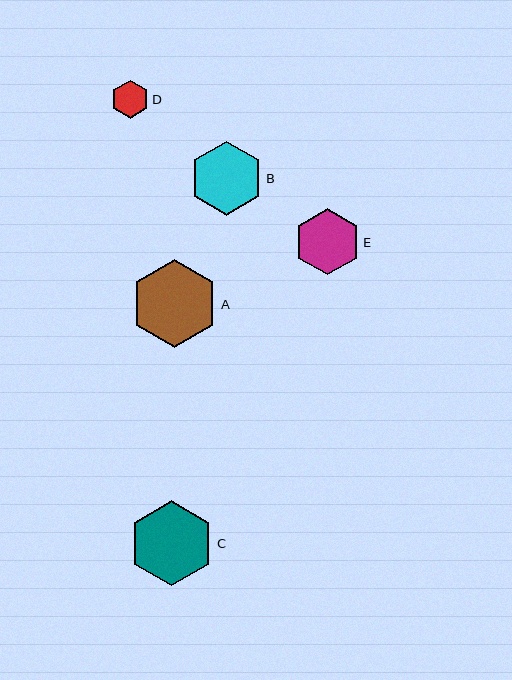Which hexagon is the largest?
Hexagon A is the largest with a size of approximately 88 pixels.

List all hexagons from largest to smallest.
From largest to smallest: A, C, B, E, D.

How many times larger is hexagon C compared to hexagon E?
Hexagon C is approximately 1.3 times the size of hexagon E.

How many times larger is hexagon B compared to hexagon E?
Hexagon B is approximately 1.1 times the size of hexagon E.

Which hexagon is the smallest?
Hexagon D is the smallest with a size of approximately 37 pixels.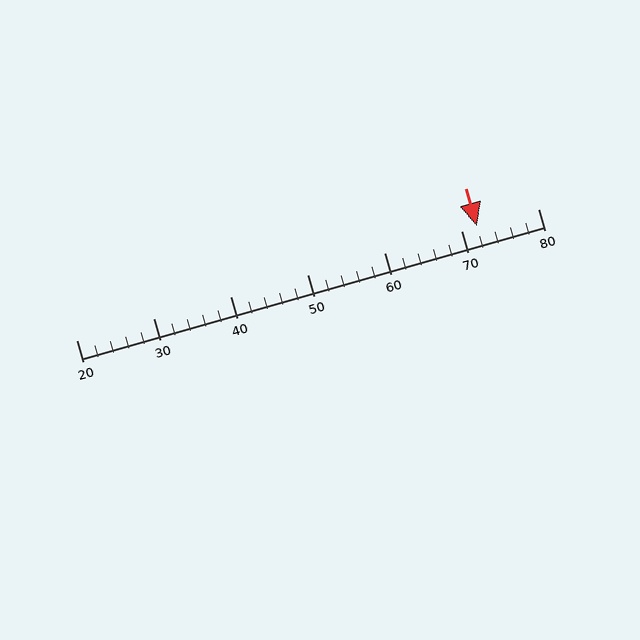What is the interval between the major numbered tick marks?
The major tick marks are spaced 10 units apart.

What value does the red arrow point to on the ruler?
The red arrow points to approximately 72.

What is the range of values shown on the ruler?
The ruler shows values from 20 to 80.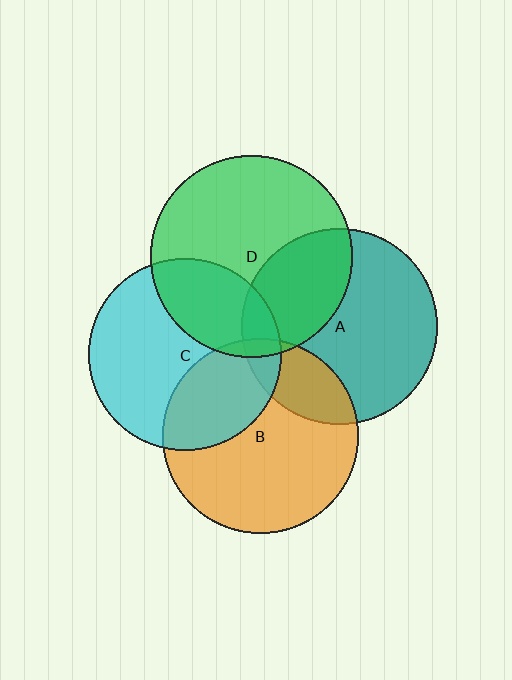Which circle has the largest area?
Circle D (green).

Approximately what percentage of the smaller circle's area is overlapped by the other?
Approximately 30%.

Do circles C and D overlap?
Yes.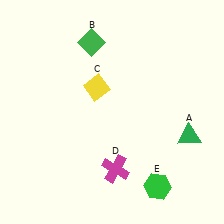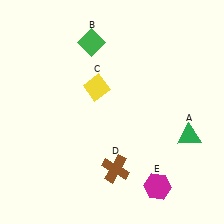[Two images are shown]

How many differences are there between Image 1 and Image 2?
There are 2 differences between the two images.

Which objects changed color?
D changed from magenta to brown. E changed from green to magenta.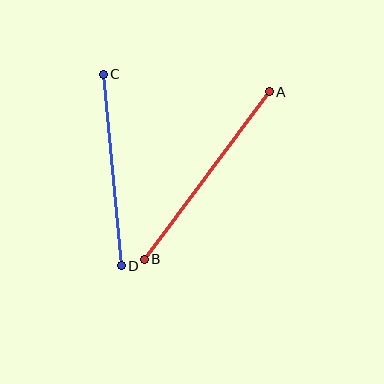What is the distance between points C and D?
The distance is approximately 192 pixels.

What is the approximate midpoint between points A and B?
The midpoint is at approximately (207, 175) pixels.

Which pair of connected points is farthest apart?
Points A and B are farthest apart.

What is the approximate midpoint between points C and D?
The midpoint is at approximately (112, 170) pixels.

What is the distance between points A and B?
The distance is approximately 209 pixels.